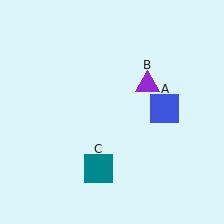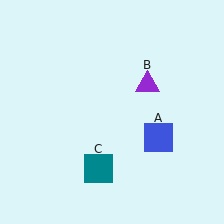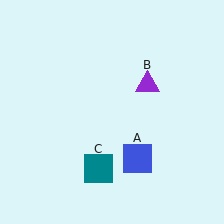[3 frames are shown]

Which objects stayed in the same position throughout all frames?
Purple triangle (object B) and teal square (object C) remained stationary.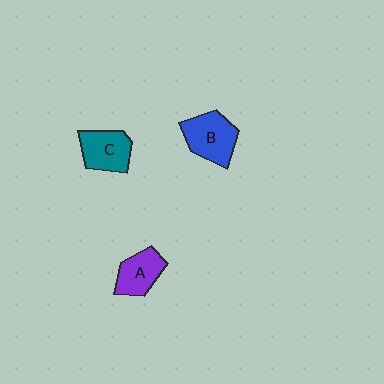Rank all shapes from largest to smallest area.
From largest to smallest: B (blue), C (teal), A (purple).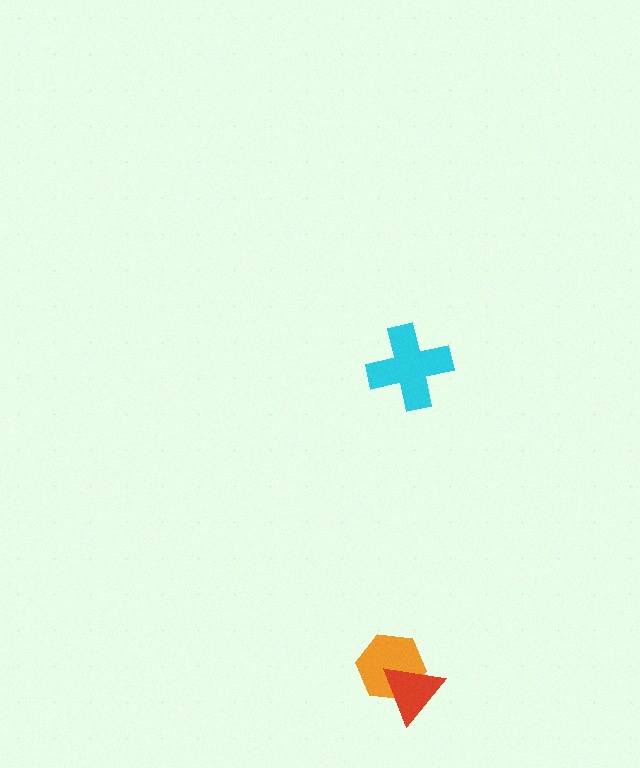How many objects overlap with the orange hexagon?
1 object overlaps with the orange hexagon.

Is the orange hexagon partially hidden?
Yes, it is partially covered by another shape.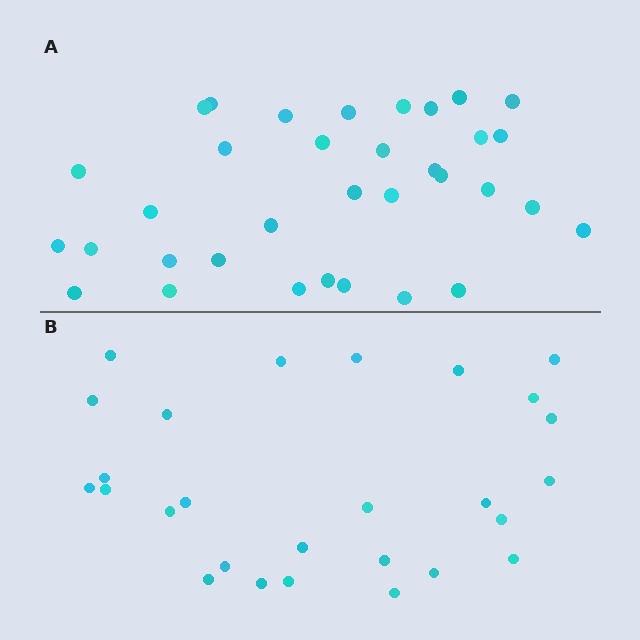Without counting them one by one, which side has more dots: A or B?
Region A (the top region) has more dots.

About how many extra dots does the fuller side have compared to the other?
Region A has roughly 8 or so more dots than region B.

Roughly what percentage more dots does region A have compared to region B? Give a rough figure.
About 25% more.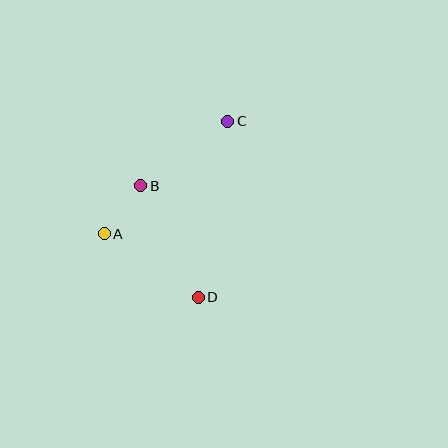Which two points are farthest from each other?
Points C and D are farthest from each other.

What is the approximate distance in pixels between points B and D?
The distance between B and D is approximately 125 pixels.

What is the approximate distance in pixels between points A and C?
The distance between A and C is approximately 167 pixels.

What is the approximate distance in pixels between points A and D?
The distance between A and D is approximately 113 pixels.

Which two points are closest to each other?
Points A and B are closest to each other.